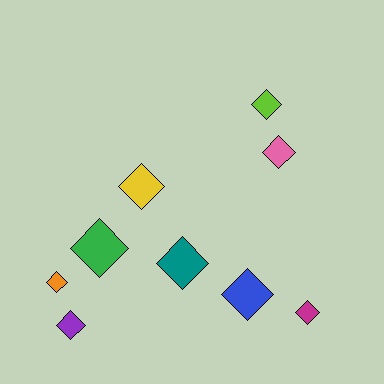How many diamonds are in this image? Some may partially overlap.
There are 9 diamonds.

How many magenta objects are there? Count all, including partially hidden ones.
There is 1 magenta object.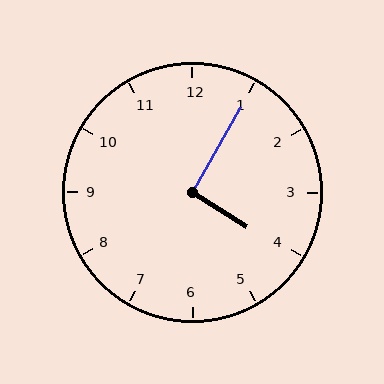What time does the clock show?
4:05.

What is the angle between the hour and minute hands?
Approximately 92 degrees.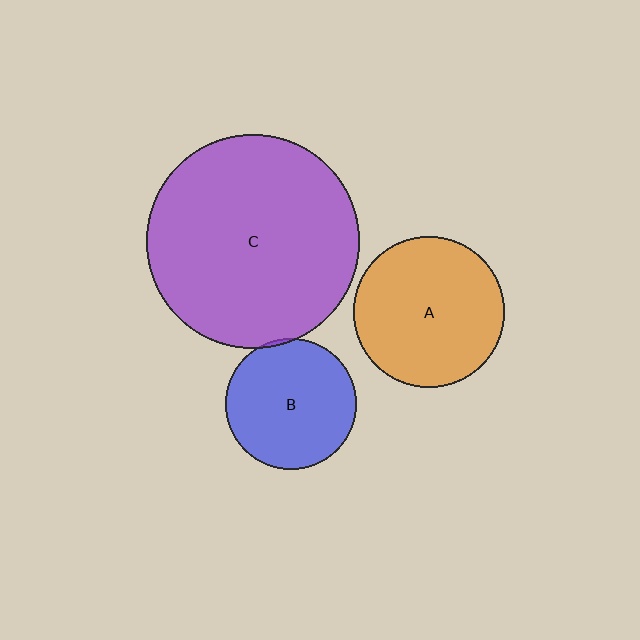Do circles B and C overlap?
Yes.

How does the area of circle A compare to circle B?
Approximately 1.3 times.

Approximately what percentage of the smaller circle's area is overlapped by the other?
Approximately 5%.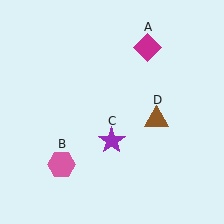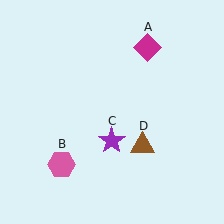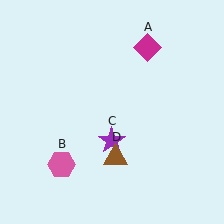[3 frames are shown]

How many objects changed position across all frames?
1 object changed position: brown triangle (object D).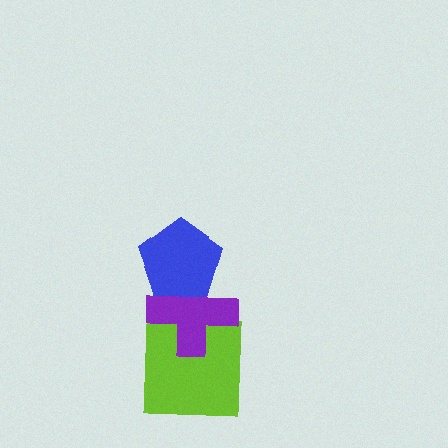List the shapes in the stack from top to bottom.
From top to bottom: the blue pentagon, the purple cross, the lime square.